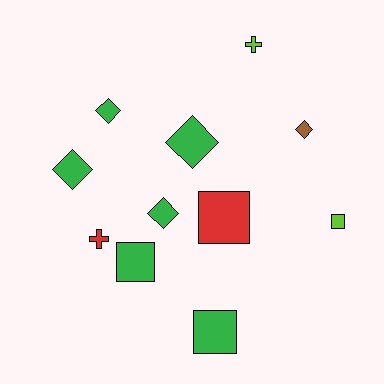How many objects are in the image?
There are 11 objects.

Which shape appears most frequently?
Diamond, with 5 objects.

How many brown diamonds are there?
There is 1 brown diamond.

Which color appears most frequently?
Green, with 6 objects.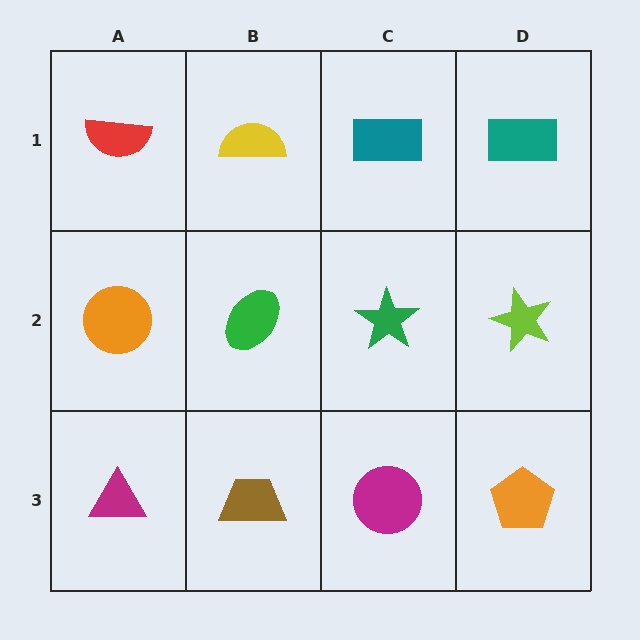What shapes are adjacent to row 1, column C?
A green star (row 2, column C), a yellow semicircle (row 1, column B), a teal rectangle (row 1, column D).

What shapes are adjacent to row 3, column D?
A lime star (row 2, column D), a magenta circle (row 3, column C).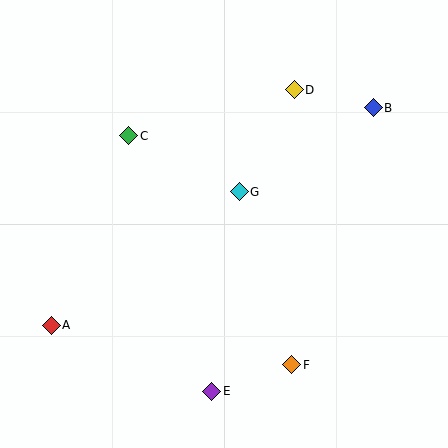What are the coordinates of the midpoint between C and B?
The midpoint between C and B is at (251, 122).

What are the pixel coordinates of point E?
Point E is at (212, 391).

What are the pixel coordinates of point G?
Point G is at (239, 192).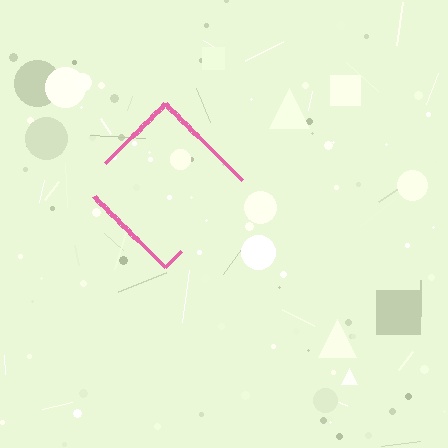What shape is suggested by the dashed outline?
The dashed outline suggests a diamond.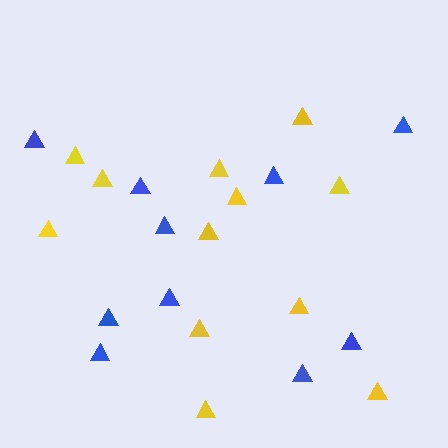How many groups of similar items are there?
There are 2 groups: one group of blue triangles (10) and one group of yellow triangles (12).